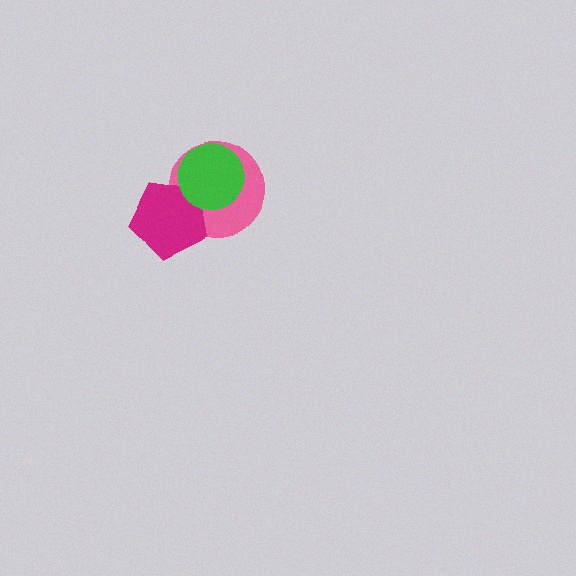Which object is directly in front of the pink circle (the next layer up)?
The magenta pentagon is directly in front of the pink circle.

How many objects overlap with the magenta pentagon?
2 objects overlap with the magenta pentagon.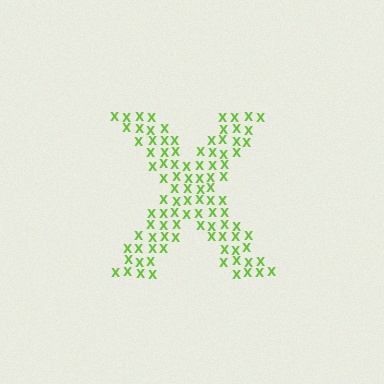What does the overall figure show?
The overall figure shows the letter X.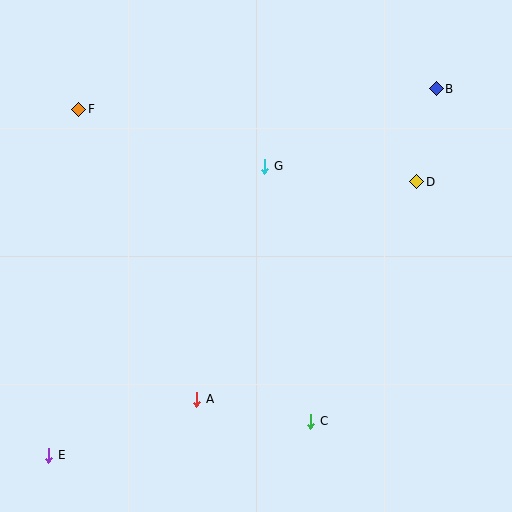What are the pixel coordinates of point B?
Point B is at (436, 89).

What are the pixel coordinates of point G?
Point G is at (265, 166).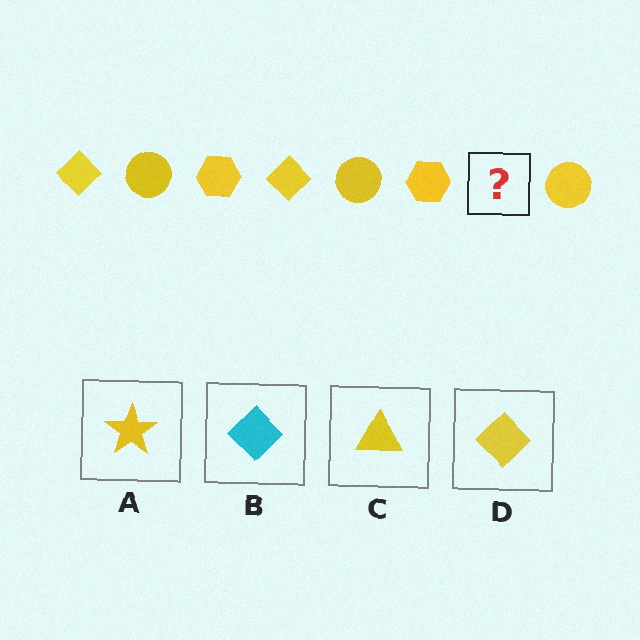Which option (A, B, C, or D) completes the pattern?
D.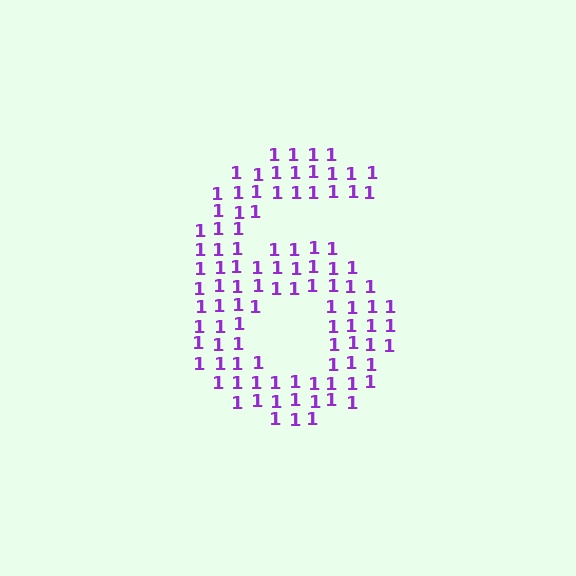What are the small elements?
The small elements are digit 1's.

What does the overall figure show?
The overall figure shows the digit 6.